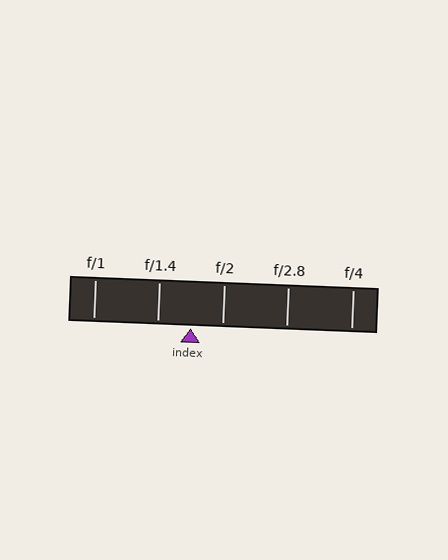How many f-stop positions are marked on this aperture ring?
There are 5 f-stop positions marked.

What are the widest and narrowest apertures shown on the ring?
The widest aperture shown is f/1 and the narrowest is f/4.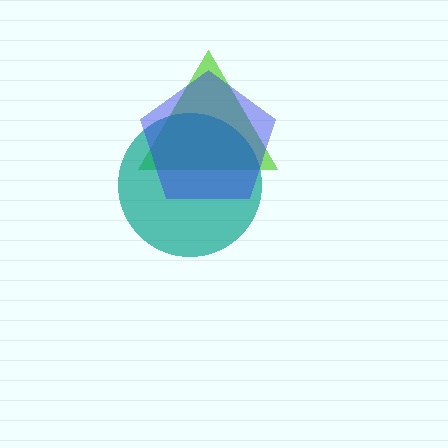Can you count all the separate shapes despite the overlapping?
Yes, there are 3 separate shapes.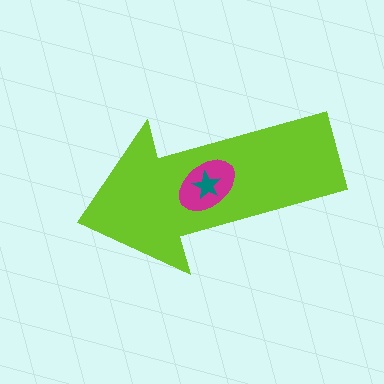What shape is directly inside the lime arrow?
The magenta ellipse.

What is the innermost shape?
The teal star.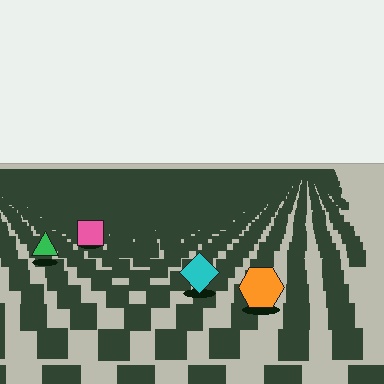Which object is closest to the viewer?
The orange hexagon is closest. The texture marks near it are larger and more spread out.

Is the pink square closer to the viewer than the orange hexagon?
No. The orange hexagon is closer — you can tell from the texture gradient: the ground texture is coarser near it.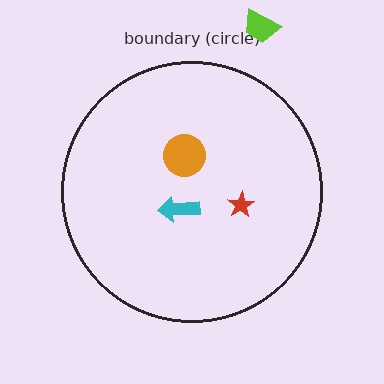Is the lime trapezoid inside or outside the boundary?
Outside.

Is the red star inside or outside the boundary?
Inside.